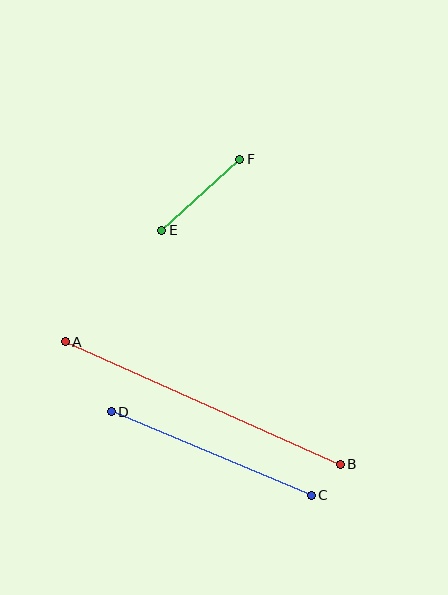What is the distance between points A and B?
The distance is approximately 301 pixels.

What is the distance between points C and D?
The distance is approximately 216 pixels.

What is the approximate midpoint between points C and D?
The midpoint is at approximately (211, 454) pixels.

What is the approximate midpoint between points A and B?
The midpoint is at approximately (203, 403) pixels.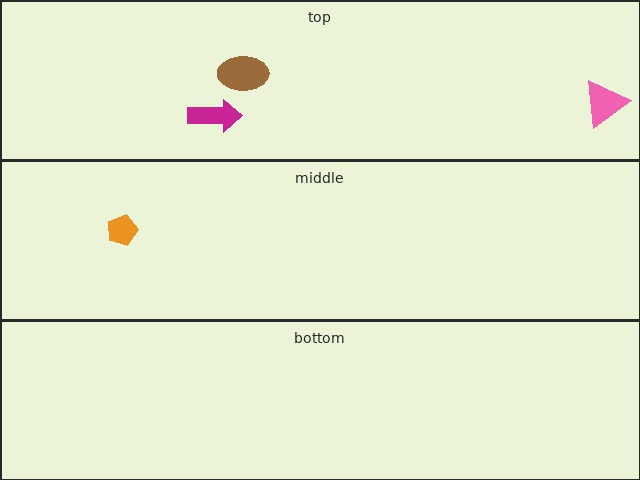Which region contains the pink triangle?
The top region.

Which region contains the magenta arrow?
The top region.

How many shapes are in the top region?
3.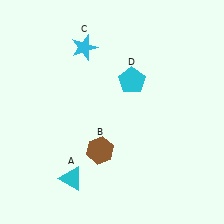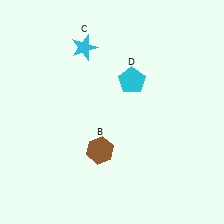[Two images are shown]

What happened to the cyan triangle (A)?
The cyan triangle (A) was removed in Image 2. It was in the bottom-left area of Image 1.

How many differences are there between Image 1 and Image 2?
There is 1 difference between the two images.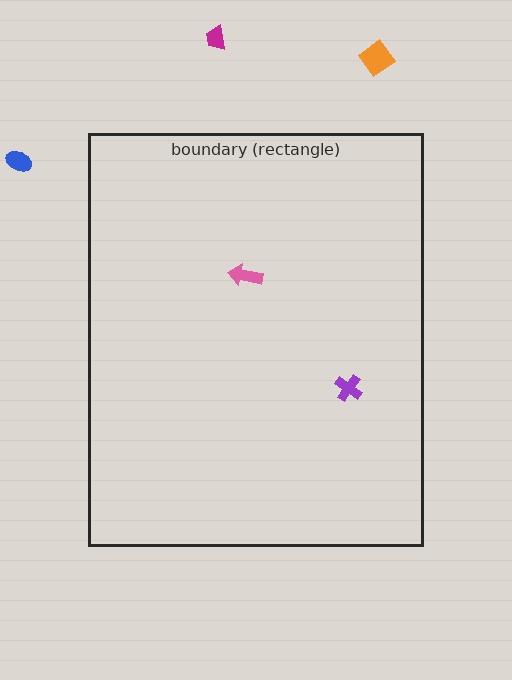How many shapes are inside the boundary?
2 inside, 3 outside.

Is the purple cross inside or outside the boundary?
Inside.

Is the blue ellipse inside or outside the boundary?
Outside.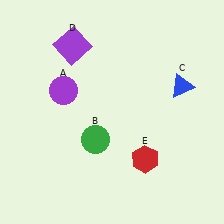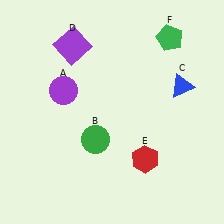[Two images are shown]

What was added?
A green pentagon (F) was added in Image 2.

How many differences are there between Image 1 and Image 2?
There is 1 difference between the two images.